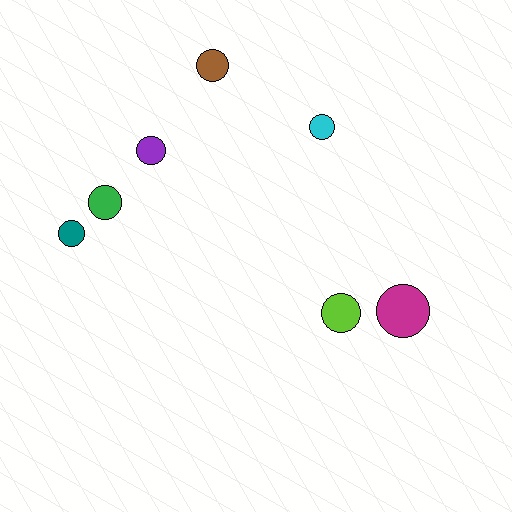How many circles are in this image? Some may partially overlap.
There are 7 circles.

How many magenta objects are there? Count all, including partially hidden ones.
There is 1 magenta object.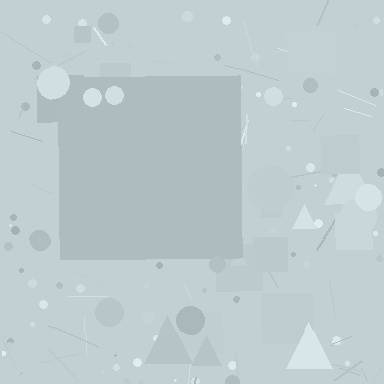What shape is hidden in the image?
A square is hidden in the image.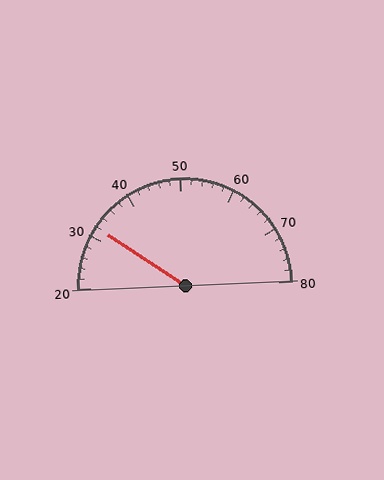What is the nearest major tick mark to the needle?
The nearest major tick mark is 30.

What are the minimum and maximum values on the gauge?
The gauge ranges from 20 to 80.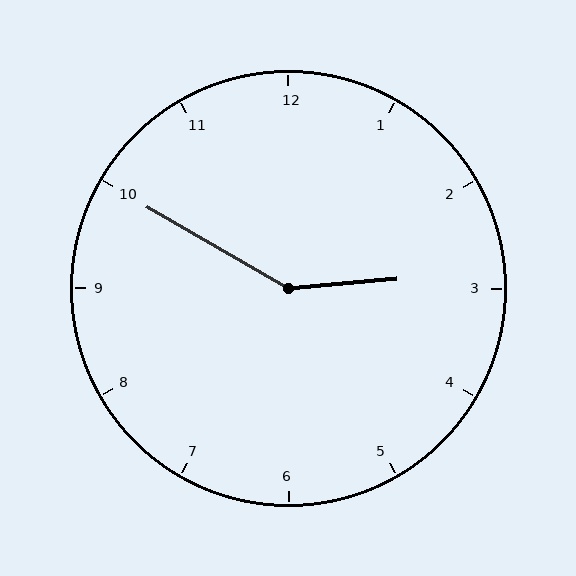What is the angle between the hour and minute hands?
Approximately 145 degrees.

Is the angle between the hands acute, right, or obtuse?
It is obtuse.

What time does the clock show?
2:50.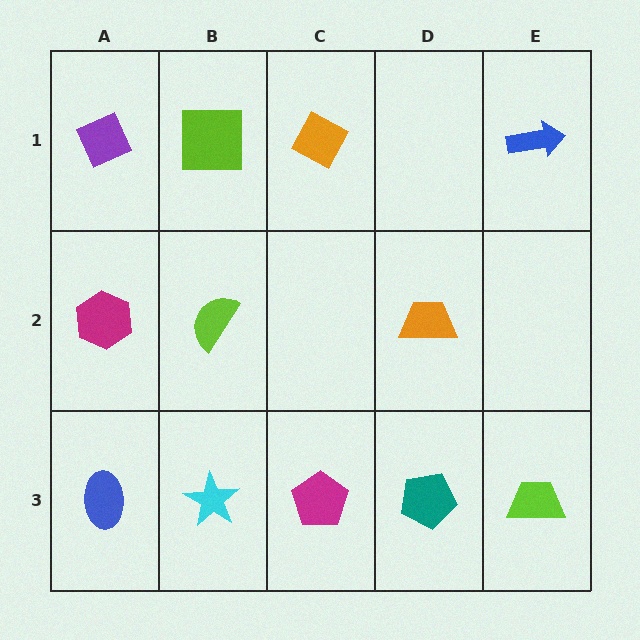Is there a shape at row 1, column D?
No, that cell is empty.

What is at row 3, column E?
A lime trapezoid.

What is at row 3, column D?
A teal pentagon.